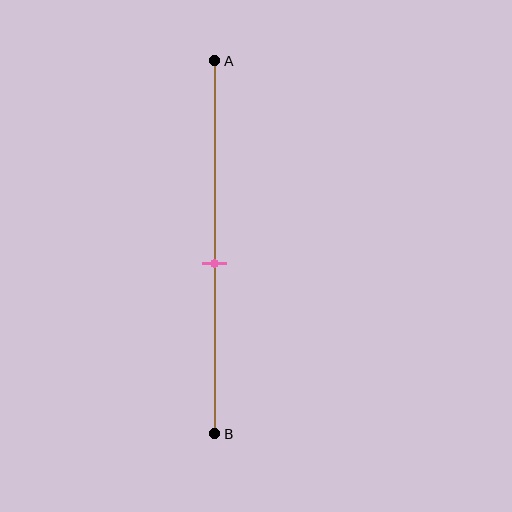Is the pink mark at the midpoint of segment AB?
No, the mark is at about 55% from A, not at the 50% midpoint.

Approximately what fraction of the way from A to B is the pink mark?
The pink mark is approximately 55% of the way from A to B.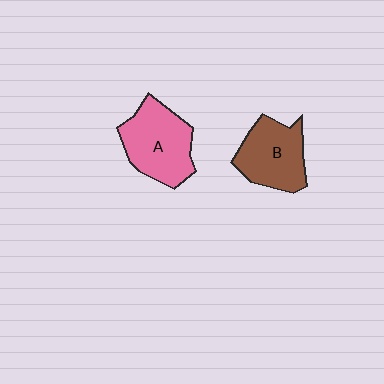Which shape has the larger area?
Shape A (pink).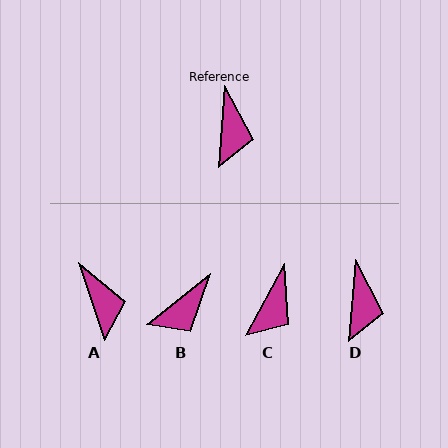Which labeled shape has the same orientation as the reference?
D.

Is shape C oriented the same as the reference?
No, it is off by about 24 degrees.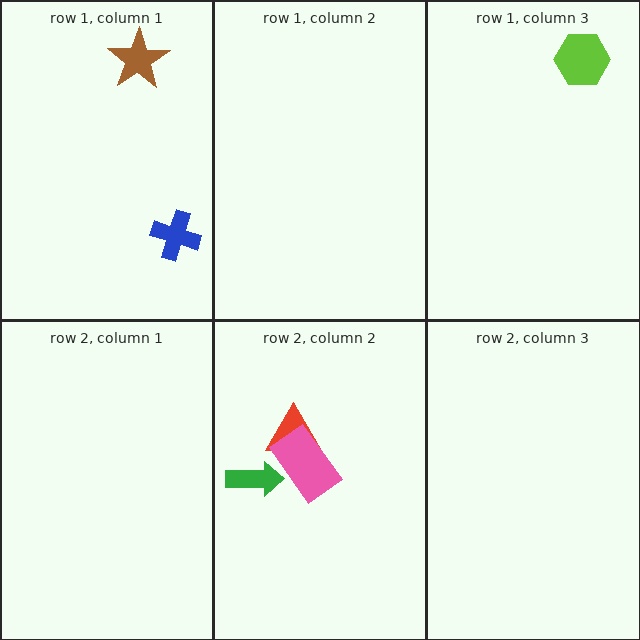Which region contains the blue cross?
The row 1, column 1 region.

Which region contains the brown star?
The row 1, column 1 region.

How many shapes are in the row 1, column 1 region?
2.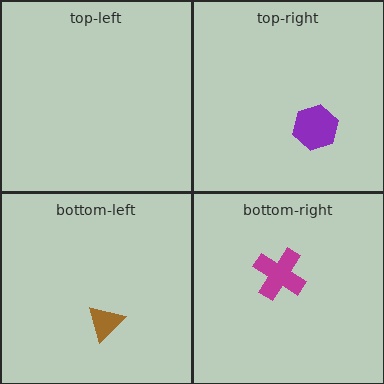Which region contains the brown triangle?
The bottom-left region.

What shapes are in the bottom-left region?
The brown triangle.